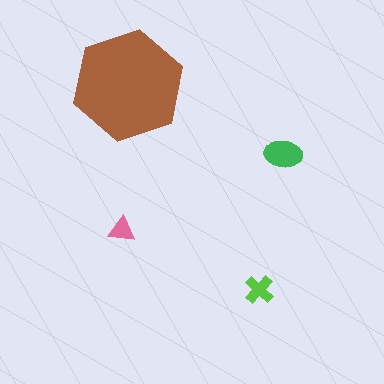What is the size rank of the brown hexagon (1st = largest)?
1st.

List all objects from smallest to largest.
The pink triangle, the lime cross, the green ellipse, the brown hexagon.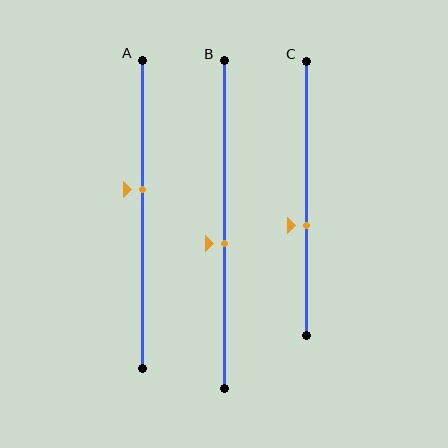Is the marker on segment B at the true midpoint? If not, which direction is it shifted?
No, the marker on segment B is shifted downward by about 6% of the segment length.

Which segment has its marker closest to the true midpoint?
Segment B has its marker closest to the true midpoint.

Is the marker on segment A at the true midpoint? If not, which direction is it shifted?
No, the marker on segment A is shifted upward by about 8% of the segment length.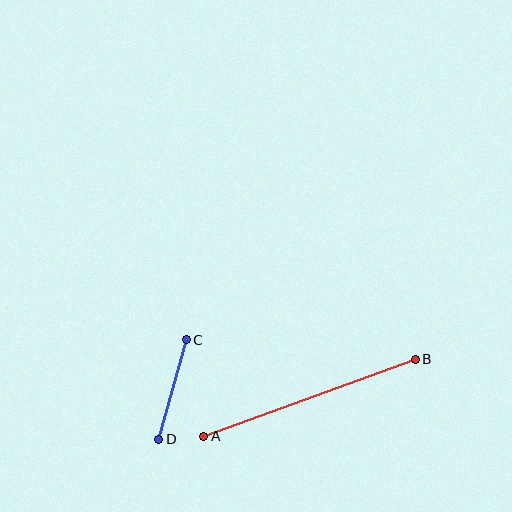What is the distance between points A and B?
The distance is approximately 225 pixels.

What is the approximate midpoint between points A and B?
The midpoint is at approximately (309, 398) pixels.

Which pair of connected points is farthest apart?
Points A and B are farthest apart.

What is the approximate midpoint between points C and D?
The midpoint is at approximately (173, 390) pixels.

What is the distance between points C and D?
The distance is approximately 103 pixels.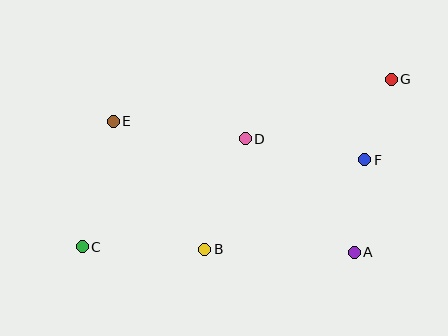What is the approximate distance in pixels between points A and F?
The distance between A and F is approximately 93 pixels.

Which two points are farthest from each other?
Points C and G are farthest from each other.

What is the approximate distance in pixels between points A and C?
The distance between A and C is approximately 272 pixels.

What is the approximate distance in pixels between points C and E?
The distance between C and E is approximately 129 pixels.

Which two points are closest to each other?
Points F and G are closest to each other.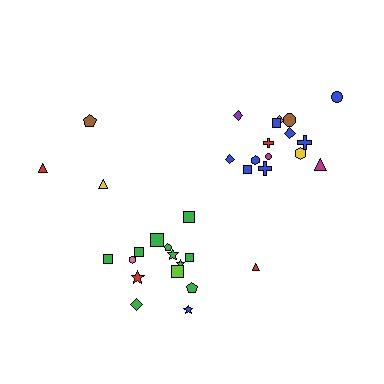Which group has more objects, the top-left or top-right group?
The top-right group.